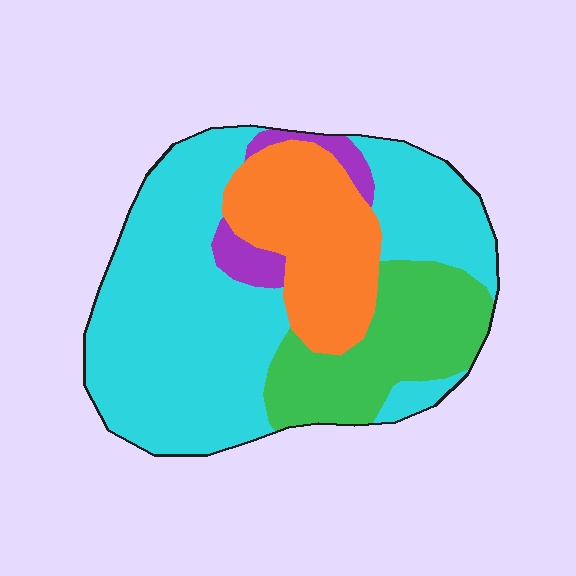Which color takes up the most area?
Cyan, at roughly 55%.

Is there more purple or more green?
Green.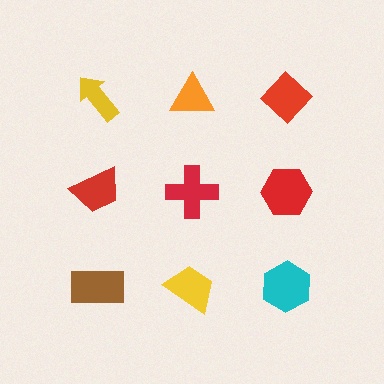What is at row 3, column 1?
A brown rectangle.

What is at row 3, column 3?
A cyan hexagon.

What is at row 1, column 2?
An orange triangle.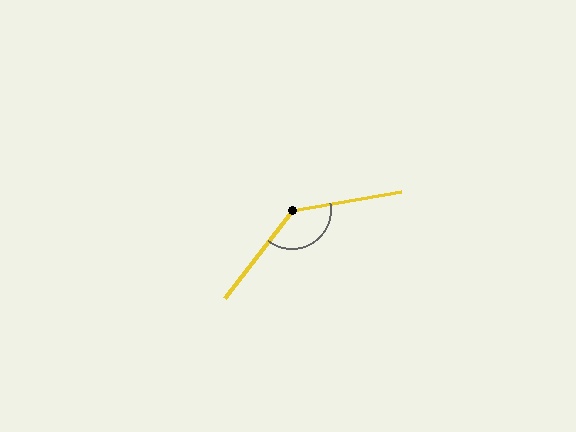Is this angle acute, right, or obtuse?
It is obtuse.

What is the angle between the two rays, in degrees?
Approximately 137 degrees.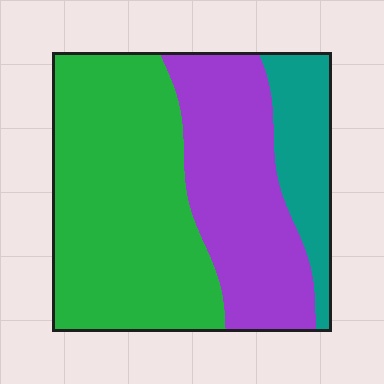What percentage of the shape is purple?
Purple takes up about one third (1/3) of the shape.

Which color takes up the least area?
Teal, at roughly 15%.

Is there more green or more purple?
Green.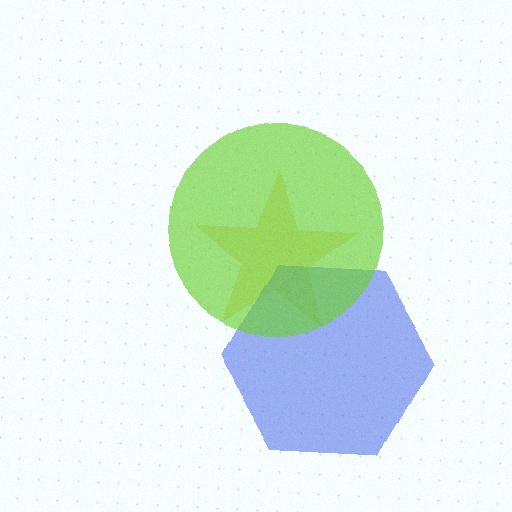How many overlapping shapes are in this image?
There are 3 overlapping shapes in the image.